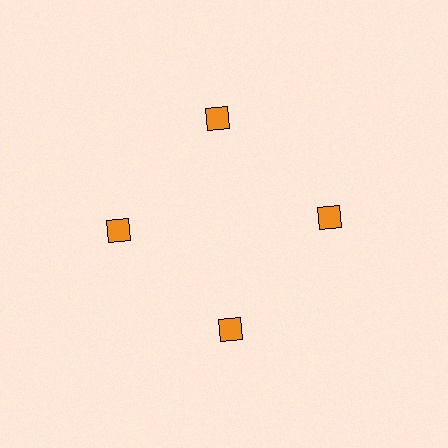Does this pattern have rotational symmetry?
Yes, this pattern has 4-fold rotational symmetry. It looks the same after rotating 90 degrees around the center.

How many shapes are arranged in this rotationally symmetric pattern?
There are 4 shapes, arranged in 4 groups of 1.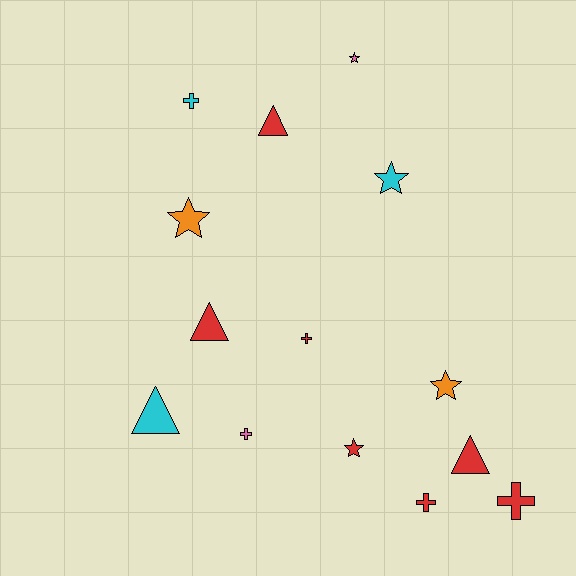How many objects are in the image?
There are 14 objects.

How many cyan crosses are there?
There is 1 cyan cross.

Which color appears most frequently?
Red, with 7 objects.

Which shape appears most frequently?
Cross, with 5 objects.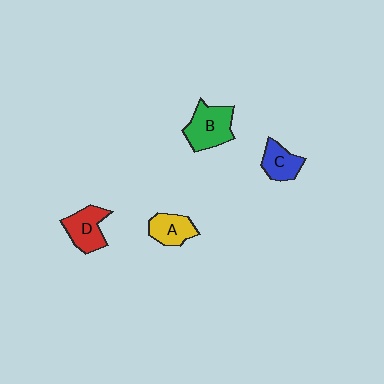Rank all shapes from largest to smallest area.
From largest to smallest: B (green), D (red), A (yellow), C (blue).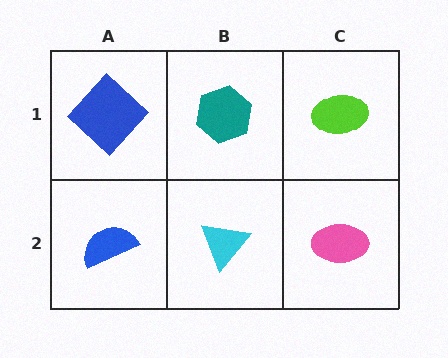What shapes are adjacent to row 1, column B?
A cyan triangle (row 2, column B), a blue diamond (row 1, column A), a lime ellipse (row 1, column C).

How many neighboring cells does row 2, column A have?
2.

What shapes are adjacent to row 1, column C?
A pink ellipse (row 2, column C), a teal hexagon (row 1, column B).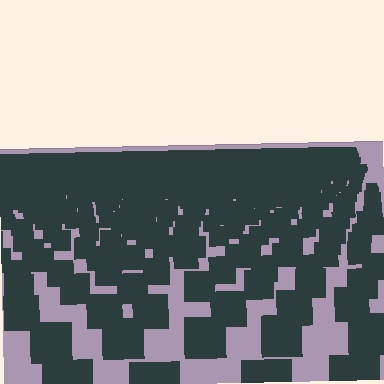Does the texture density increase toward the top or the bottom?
Density increases toward the top.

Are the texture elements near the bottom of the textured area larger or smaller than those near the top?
Larger. Near the bottom, elements are closer to the viewer and appear at a bigger on-screen size.